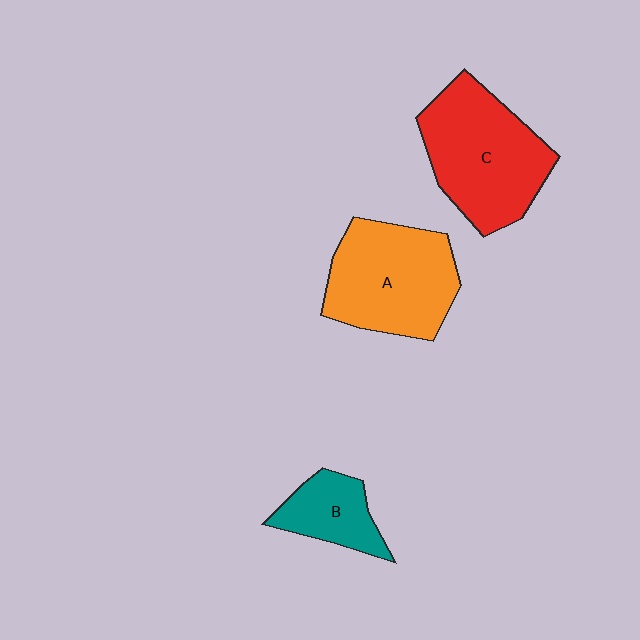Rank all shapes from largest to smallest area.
From largest to smallest: C (red), A (orange), B (teal).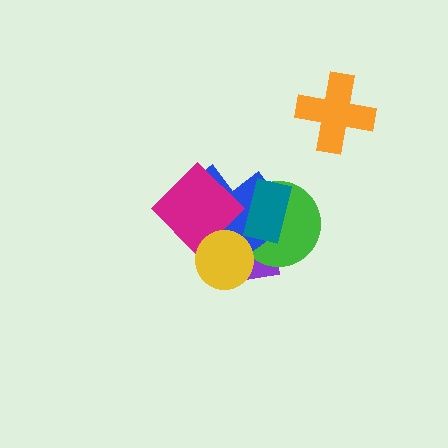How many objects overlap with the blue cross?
5 objects overlap with the blue cross.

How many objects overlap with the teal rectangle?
3 objects overlap with the teal rectangle.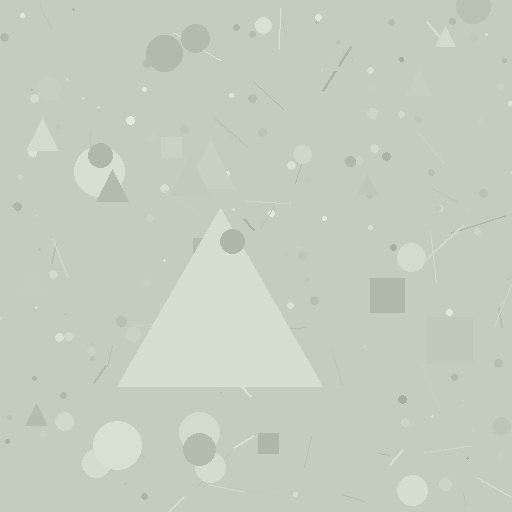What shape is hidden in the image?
A triangle is hidden in the image.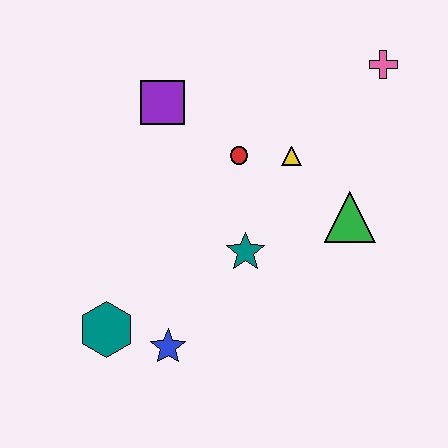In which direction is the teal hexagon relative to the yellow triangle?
The teal hexagon is to the left of the yellow triangle.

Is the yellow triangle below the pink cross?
Yes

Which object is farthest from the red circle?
The teal hexagon is farthest from the red circle.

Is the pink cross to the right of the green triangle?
Yes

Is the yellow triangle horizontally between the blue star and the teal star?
No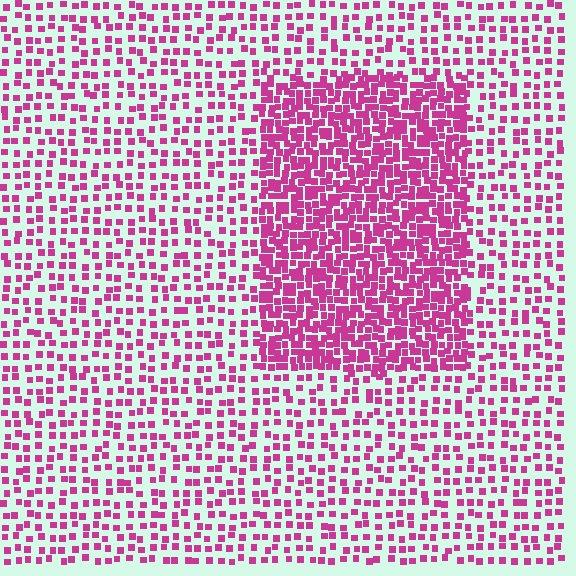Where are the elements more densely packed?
The elements are more densely packed inside the rectangle boundary.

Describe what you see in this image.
The image contains small magenta elements arranged at two different densities. A rectangle-shaped region is visible where the elements are more densely packed than the surrounding area.